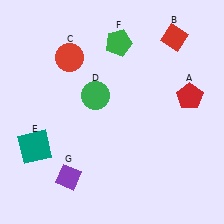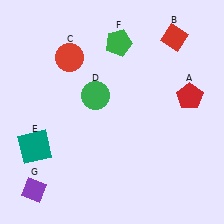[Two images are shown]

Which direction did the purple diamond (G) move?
The purple diamond (G) moved left.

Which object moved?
The purple diamond (G) moved left.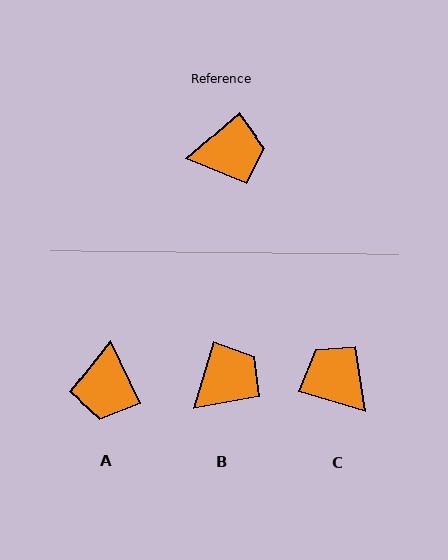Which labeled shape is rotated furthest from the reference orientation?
C, about 122 degrees away.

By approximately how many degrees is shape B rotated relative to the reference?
Approximately 33 degrees counter-clockwise.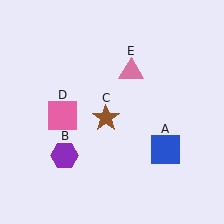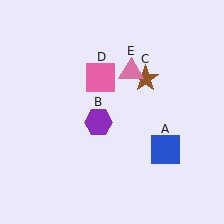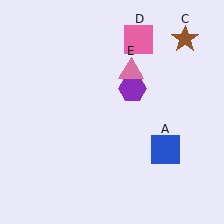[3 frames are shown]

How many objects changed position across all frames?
3 objects changed position: purple hexagon (object B), brown star (object C), pink square (object D).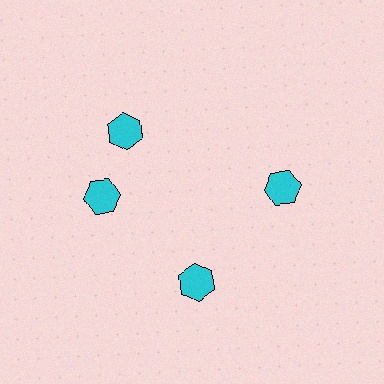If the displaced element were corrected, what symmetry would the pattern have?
It would have 4-fold rotational symmetry — the pattern would map onto itself every 90 degrees.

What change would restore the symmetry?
The symmetry would be restored by rotating it back into even spacing with its neighbors so that all 4 hexagons sit at equal angles and equal distance from the center.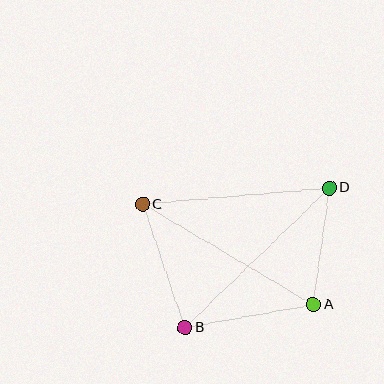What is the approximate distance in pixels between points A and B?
The distance between A and B is approximately 130 pixels.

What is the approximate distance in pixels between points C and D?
The distance between C and D is approximately 188 pixels.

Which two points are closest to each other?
Points A and D are closest to each other.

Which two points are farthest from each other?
Points B and D are farthest from each other.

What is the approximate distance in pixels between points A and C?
The distance between A and C is approximately 198 pixels.